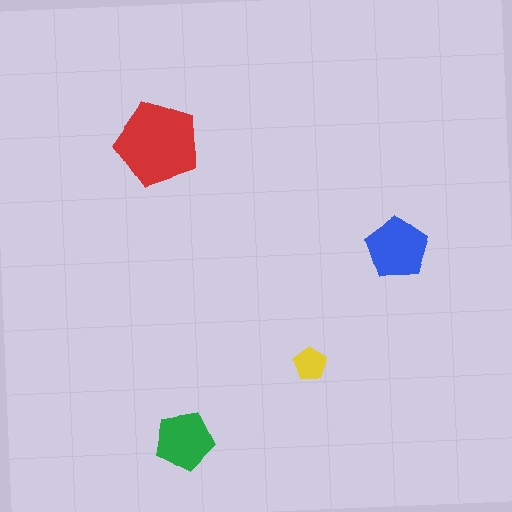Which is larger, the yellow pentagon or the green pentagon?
The green one.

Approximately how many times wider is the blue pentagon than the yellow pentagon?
About 2 times wider.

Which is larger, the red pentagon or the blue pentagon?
The red one.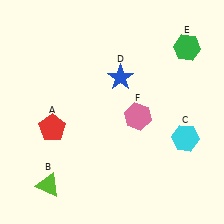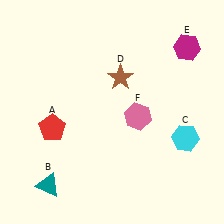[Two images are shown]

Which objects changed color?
B changed from lime to teal. D changed from blue to brown. E changed from green to magenta.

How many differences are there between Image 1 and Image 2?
There are 3 differences between the two images.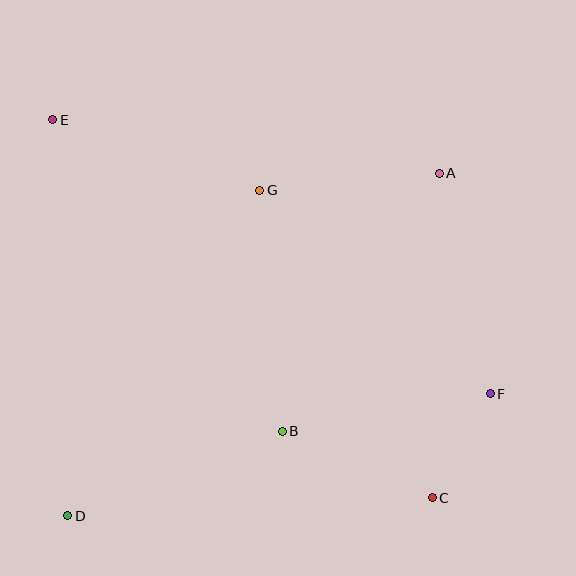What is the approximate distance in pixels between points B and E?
The distance between B and E is approximately 387 pixels.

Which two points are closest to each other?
Points C and F are closest to each other.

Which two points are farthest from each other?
Points C and E are farthest from each other.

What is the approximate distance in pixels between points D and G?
The distance between D and G is approximately 378 pixels.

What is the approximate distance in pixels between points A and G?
The distance between A and G is approximately 181 pixels.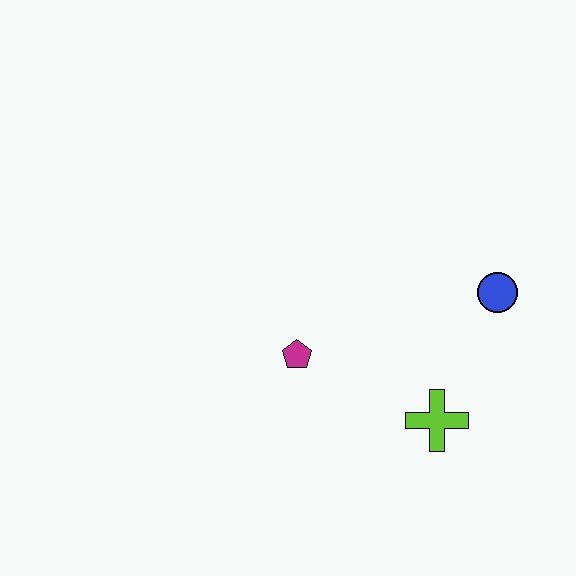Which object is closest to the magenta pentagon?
The lime cross is closest to the magenta pentagon.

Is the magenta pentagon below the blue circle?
Yes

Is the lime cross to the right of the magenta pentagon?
Yes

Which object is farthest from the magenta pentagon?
The blue circle is farthest from the magenta pentagon.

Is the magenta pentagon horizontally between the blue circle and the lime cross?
No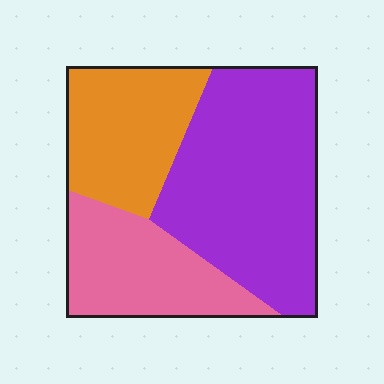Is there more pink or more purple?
Purple.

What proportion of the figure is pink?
Pink takes up about one quarter (1/4) of the figure.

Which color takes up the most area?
Purple, at roughly 50%.